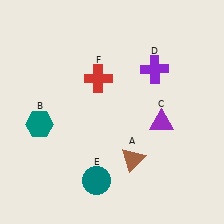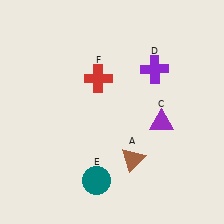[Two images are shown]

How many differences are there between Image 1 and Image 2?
There is 1 difference between the two images.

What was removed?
The teal hexagon (B) was removed in Image 2.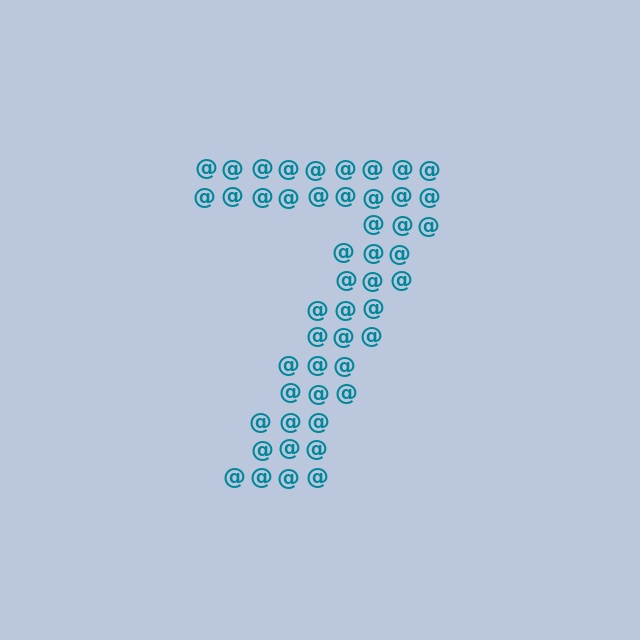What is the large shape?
The large shape is the digit 7.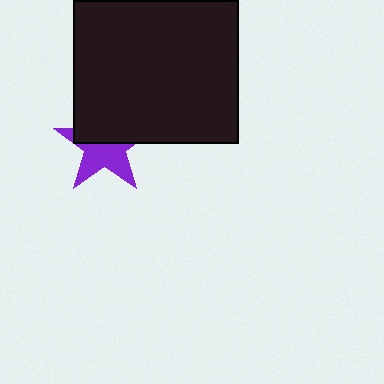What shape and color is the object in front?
The object in front is a black rectangle.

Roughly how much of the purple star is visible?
About half of it is visible (roughly 53%).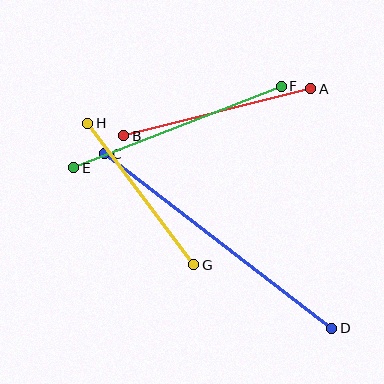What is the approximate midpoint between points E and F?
The midpoint is at approximately (178, 127) pixels.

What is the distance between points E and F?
The distance is approximately 223 pixels.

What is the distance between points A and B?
The distance is approximately 193 pixels.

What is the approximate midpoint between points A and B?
The midpoint is at approximately (217, 112) pixels.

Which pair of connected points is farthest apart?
Points C and D are farthest apart.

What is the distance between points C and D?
The distance is approximately 287 pixels.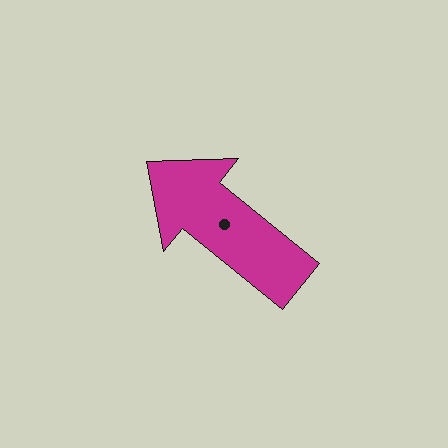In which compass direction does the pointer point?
Northwest.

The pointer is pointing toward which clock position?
Roughly 10 o'clock.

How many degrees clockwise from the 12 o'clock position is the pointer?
Approximately 309 degrees.